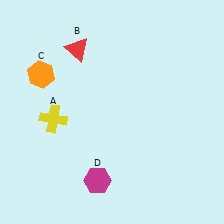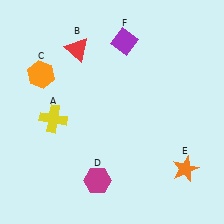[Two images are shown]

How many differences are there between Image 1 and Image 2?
There are 2 differences between the two images.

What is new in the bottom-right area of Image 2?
An orange star (E) was added in the bottom-right area of Image 2.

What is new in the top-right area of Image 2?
A purple diamond (F) was added in the top-right area of Image 2.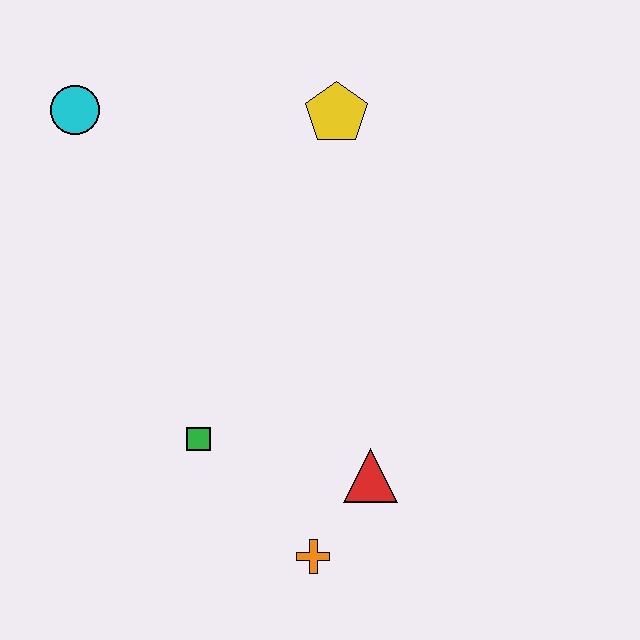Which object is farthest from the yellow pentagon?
The orange cross is farthest from the yellow pentagon.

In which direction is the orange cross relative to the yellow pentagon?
The orange cross is below the yellow pentagon.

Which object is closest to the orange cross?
The red triangle is closest to the orange cross.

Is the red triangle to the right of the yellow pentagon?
Yes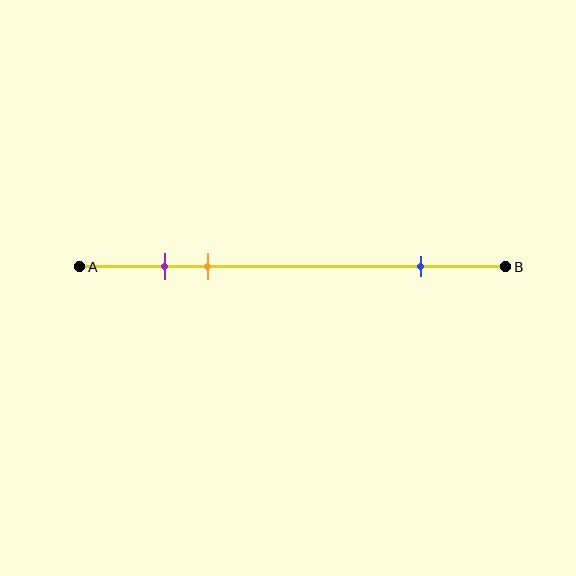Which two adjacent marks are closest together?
The purple and orange marks are the closest adjacent pair.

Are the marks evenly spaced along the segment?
No, the marks are not evenly spaced.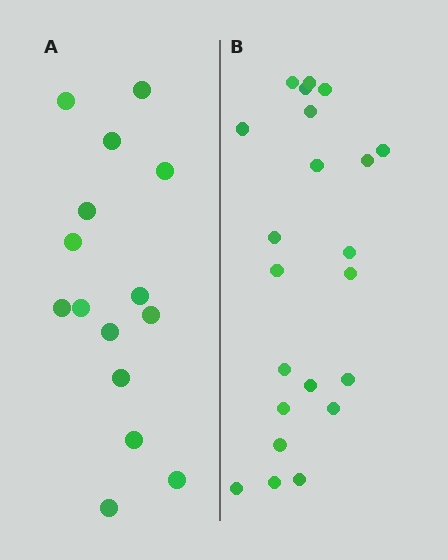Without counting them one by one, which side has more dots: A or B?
Region B (the right region) has more dots.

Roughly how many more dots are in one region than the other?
Region B has roughly 8 or so more dots than region A.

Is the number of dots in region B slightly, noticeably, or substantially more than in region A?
Region B has substantially more. The ratio is roughly 1.5 to 1.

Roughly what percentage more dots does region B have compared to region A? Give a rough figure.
About 45% more.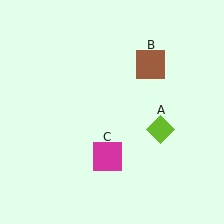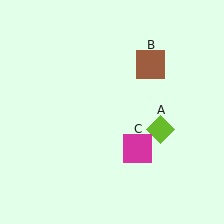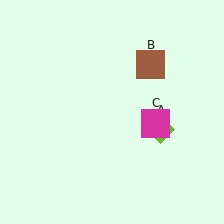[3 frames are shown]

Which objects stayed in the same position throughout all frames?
Lime diamond (object A) and brown square (object B) remained stationary.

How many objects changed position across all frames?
1 object changed position: magenta square (object C).